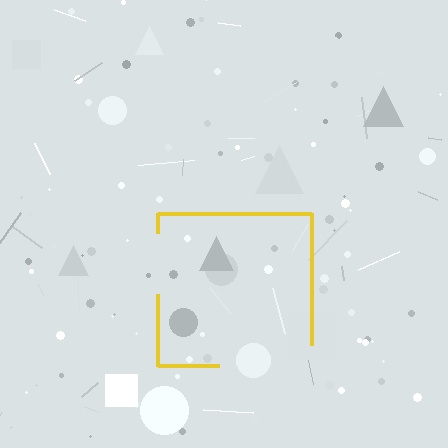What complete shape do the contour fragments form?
The contour fragments form a square.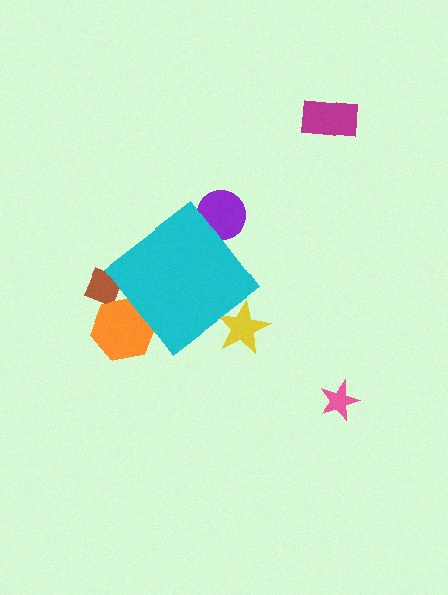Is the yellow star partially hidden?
Yes, the yellow star is partially hidden behind the cyan diamond.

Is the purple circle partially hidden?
Yes, the purple circle is partially hidden behind the cyan diamond.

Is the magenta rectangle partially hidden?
No, the magenta rectangle is fully visible.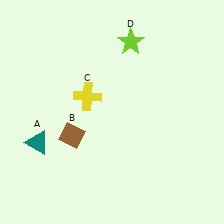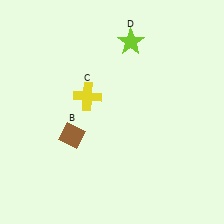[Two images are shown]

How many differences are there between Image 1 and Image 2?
There is 1 difference between the two images.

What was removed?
The teal triangle (A) was removed in Image 2.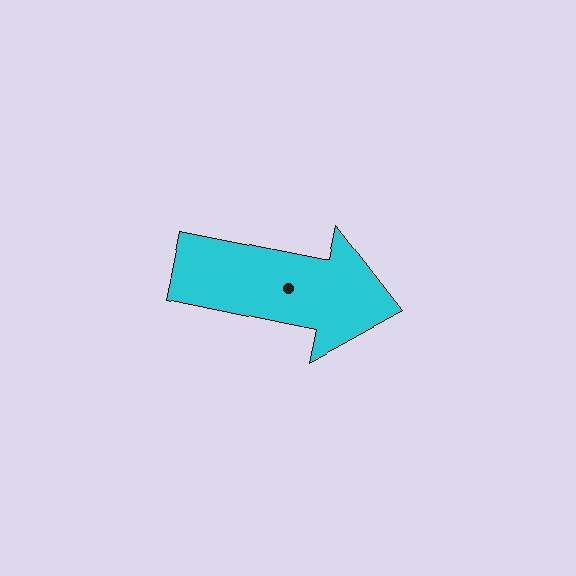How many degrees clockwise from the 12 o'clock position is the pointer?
Approximately 102 degrees.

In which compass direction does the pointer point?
East.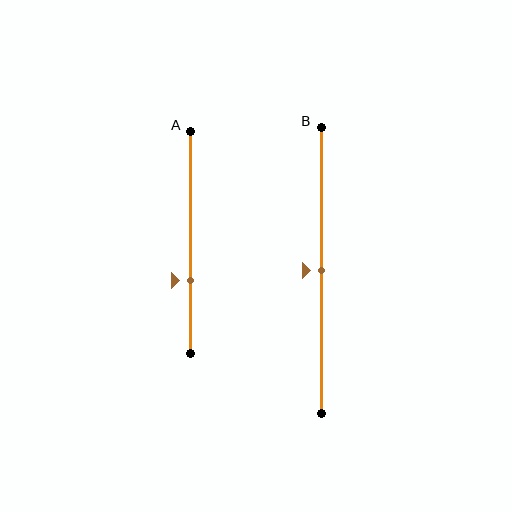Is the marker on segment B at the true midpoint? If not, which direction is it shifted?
Yes, the marker on segment B is at the true midpoint.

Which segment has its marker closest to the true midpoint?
Segment B has its marker closest to the true midpoint.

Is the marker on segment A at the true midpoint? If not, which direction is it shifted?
No, the marker on segment A is shifted downward by about 17% of the segment length.